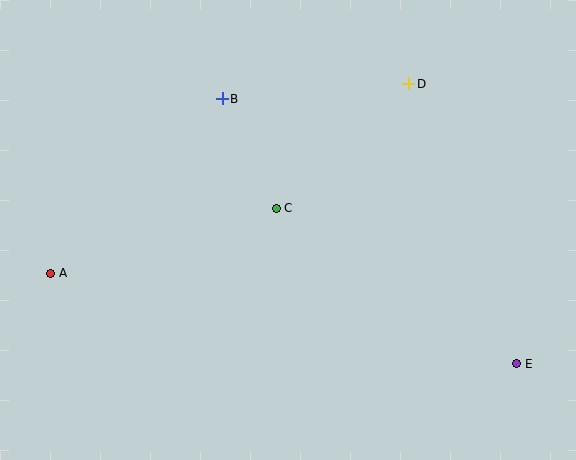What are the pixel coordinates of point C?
Point C is at (276, 208).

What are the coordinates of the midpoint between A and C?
The midpoint between A and C is at (163, 241).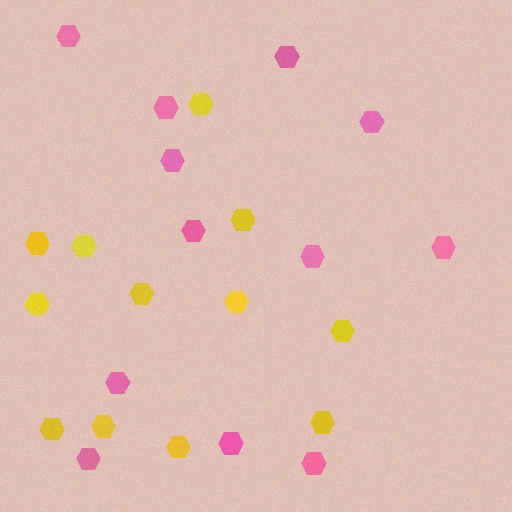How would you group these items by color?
There are 2 groups: one group of yellow hexagons (12) and one group of pink hexagons (12).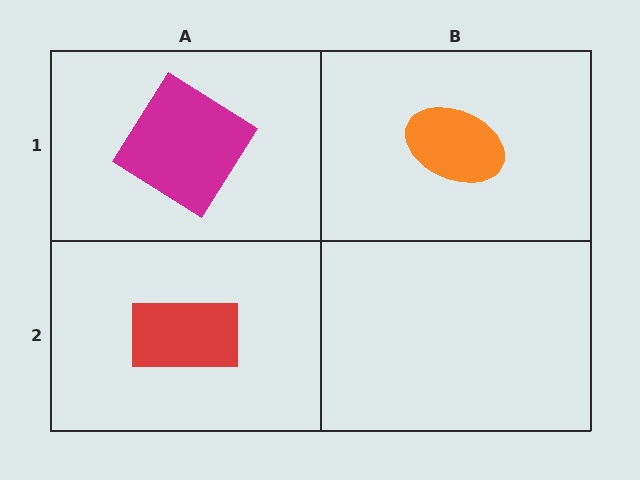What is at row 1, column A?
A magenta diamond.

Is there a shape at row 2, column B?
No, that cell is empty.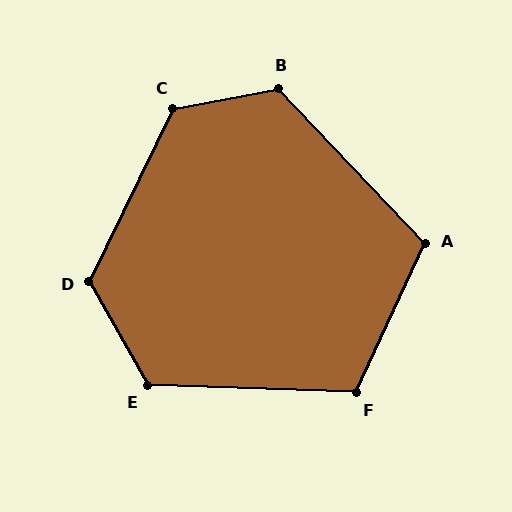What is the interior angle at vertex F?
Approximately 113 degrees (obtuse).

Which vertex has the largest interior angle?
C, at approximately 127 degrees.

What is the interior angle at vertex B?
Approximately 122 degrees (obtuse).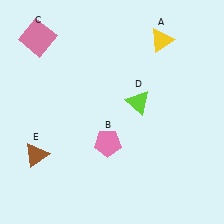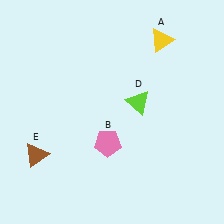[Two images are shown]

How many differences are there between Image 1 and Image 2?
There is 1 difference between the two images.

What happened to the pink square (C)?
The pink square (C) was removed in Image 2. It was in the top-left area of Image 1.